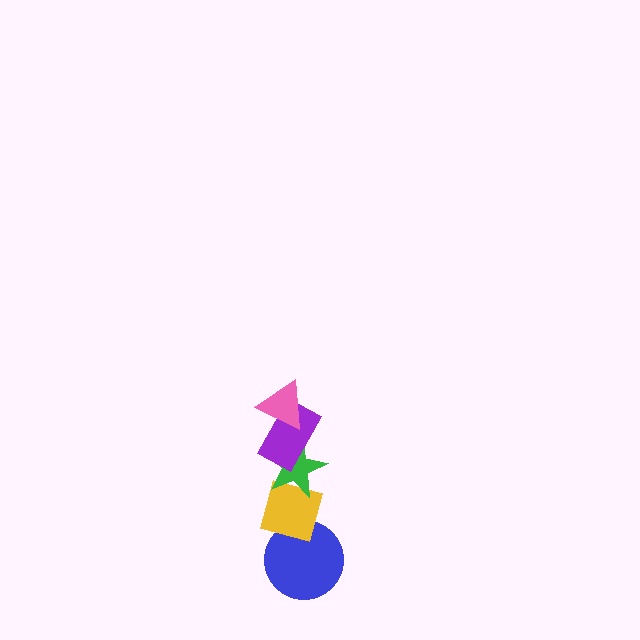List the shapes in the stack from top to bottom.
From top to bottom: the pink triangle, the purple rectangle, the green star, the yellow square, the blue circle.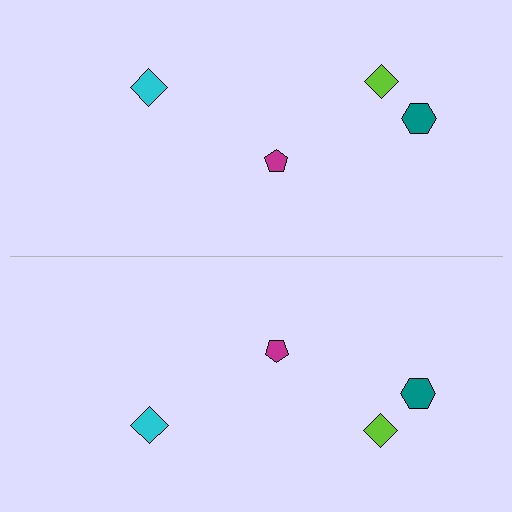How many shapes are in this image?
There are 8 shapes in this image.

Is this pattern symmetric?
Yes, this pattern has bilateral (reflection) symmetry.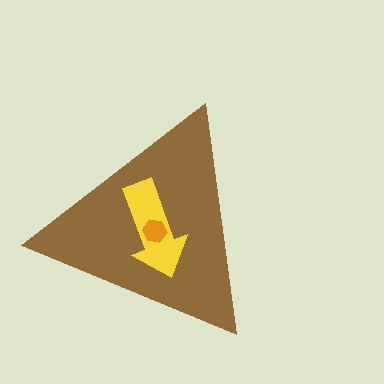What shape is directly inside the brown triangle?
The yellow arrow.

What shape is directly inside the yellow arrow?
The orange hexagon.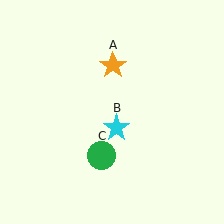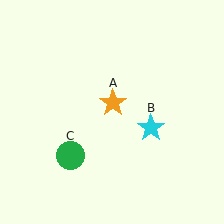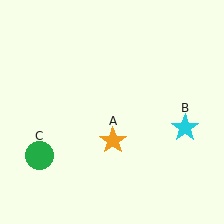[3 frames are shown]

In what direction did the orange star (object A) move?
The orange star (object A) moved down.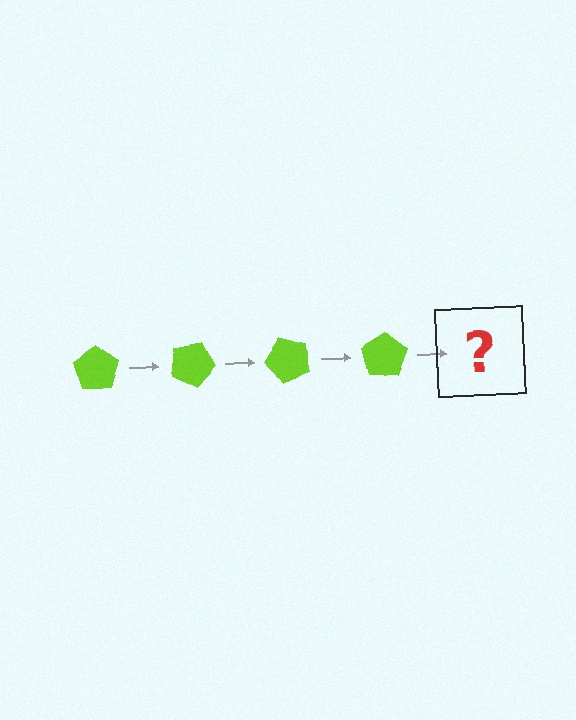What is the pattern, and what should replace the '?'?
The pattern is that the pentagon rotates 25 degrees each step. The '?' should be a lime pentagon rotated 100 degrees.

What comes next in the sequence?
The next element should be a lime pentagon rotated 100 degrees.